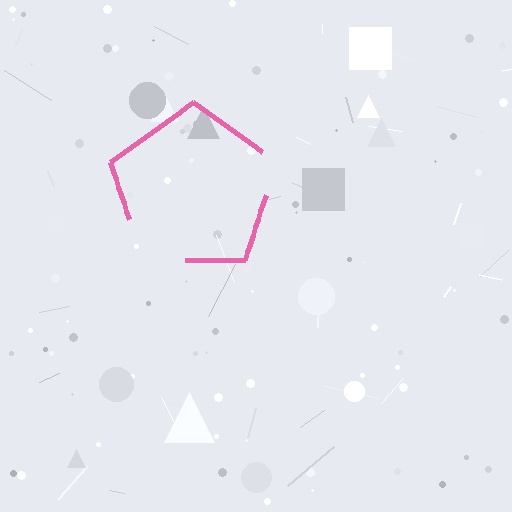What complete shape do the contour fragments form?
The contour fragments form a pentagon.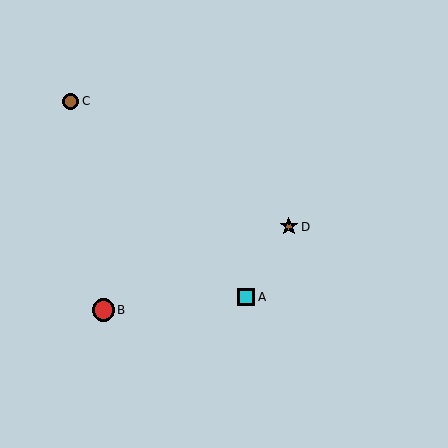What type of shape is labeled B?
Shape B is a red circle.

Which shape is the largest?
The red circle (labeled B) is the largest.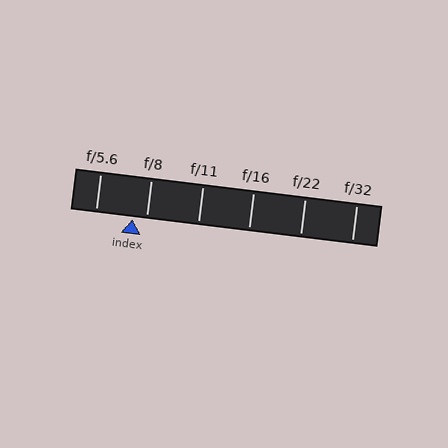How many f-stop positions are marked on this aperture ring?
There are 6 f-stop positions marked.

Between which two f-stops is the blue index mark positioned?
The index mark is between f/5.6 and f/8.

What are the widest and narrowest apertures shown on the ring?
The widest aperture shown is f/5.6 and the narrowest is f/32.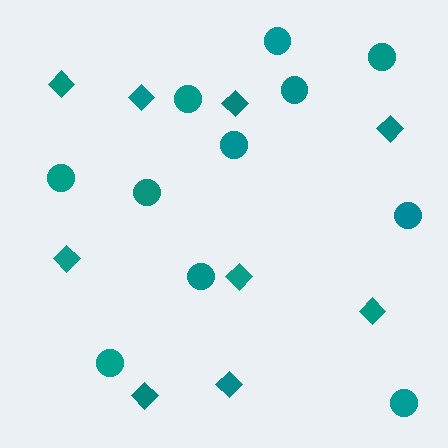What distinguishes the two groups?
There are 2 groups: one group of circles (11) and one group of diamonds (9).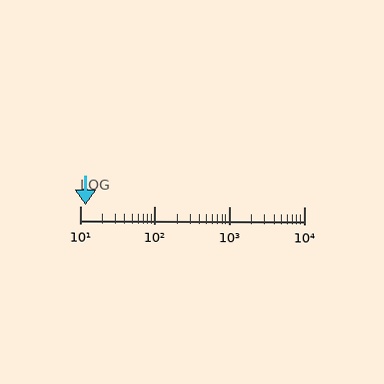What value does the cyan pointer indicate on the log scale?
The pointer indicates approximately 12.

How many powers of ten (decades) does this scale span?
The scale spans 3 decades, from 10 to 10000.